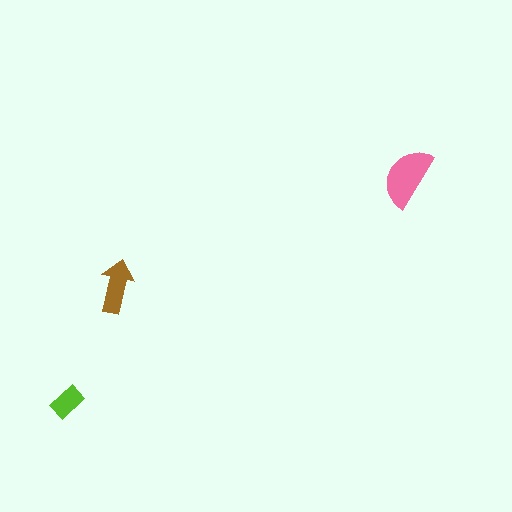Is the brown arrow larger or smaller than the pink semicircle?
Smaller.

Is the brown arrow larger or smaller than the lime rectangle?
Larger.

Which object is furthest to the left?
The lime rectangle is leftmost.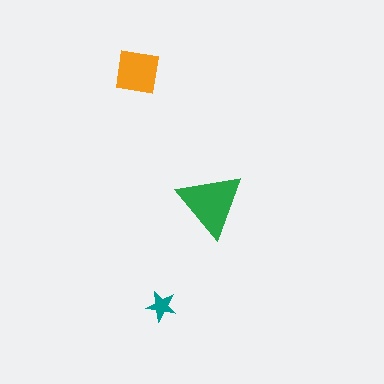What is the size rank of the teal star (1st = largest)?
3rd.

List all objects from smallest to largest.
The teal star, the orange square, the green triangle.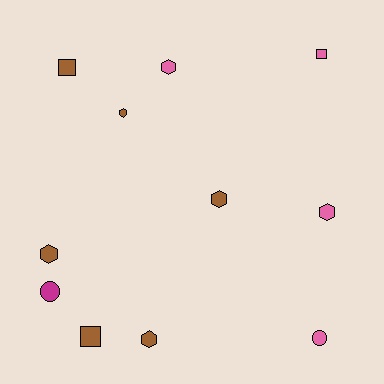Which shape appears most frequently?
Hexagon, with 6 objects.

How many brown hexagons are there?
There are 4 brown hexagons.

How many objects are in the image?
There are 11 objects.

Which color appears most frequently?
Brown, with 6 objects.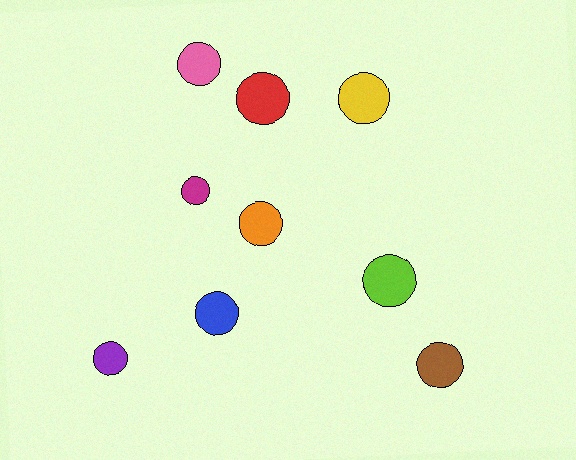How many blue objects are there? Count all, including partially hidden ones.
There is 1 blue object.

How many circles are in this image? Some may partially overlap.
There are 9 circles.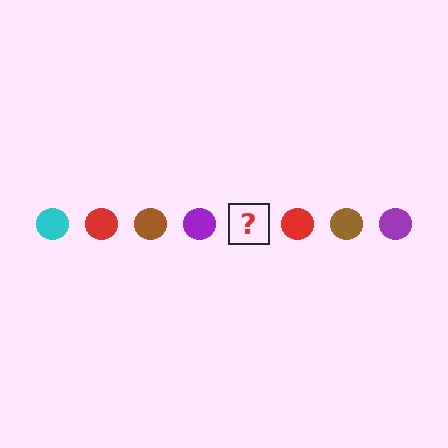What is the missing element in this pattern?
The missing element is a cyan circle.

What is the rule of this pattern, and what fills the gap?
The rule is that the pattern cycles through cyan, red, brown, purple circles. The gap should be filled with a cyan circle.